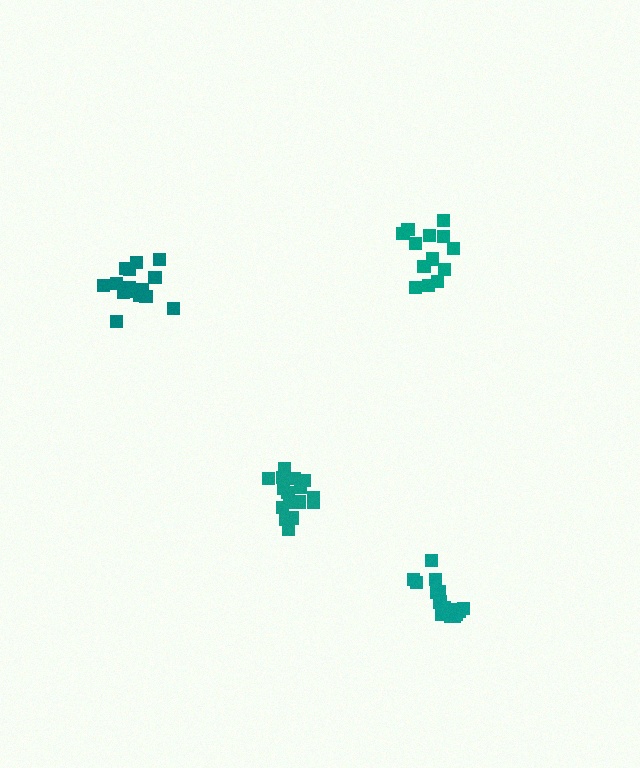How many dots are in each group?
Group 1: 17 dots, Group 2: 16 dots, Group 3: 15 dots, Group 4: 13 dots (61 total).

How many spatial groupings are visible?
There are 4 spatial groupings.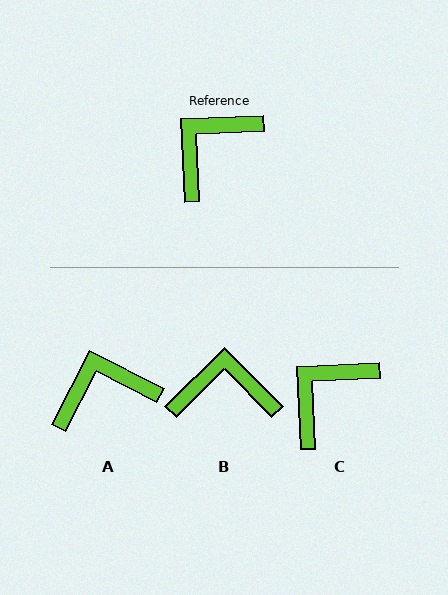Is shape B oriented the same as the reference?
No, it is off by about 48 degrees.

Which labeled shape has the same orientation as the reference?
C.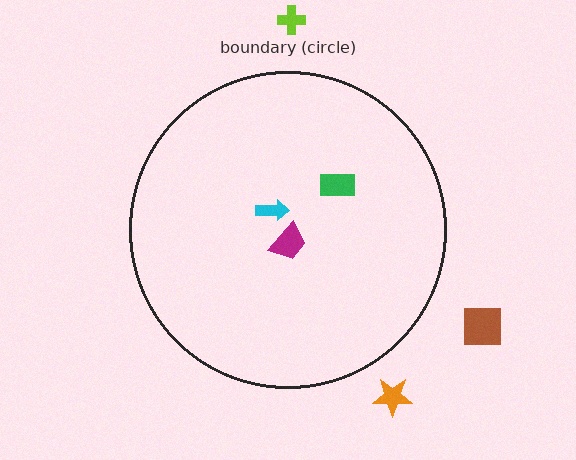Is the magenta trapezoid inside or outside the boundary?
Inside.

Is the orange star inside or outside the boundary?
Outside.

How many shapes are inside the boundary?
3 inside, 3 outside.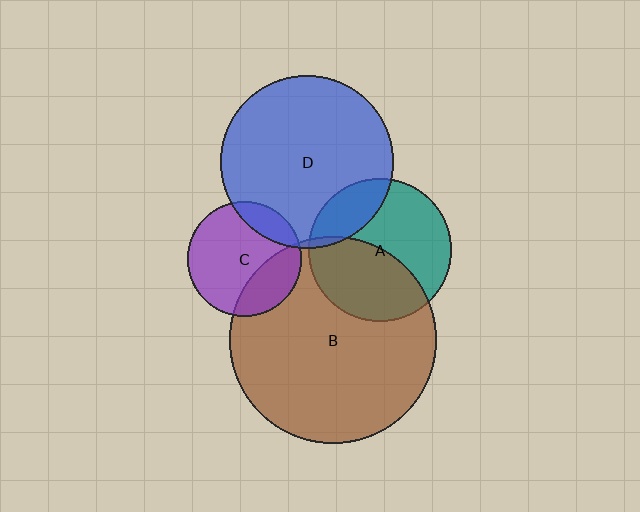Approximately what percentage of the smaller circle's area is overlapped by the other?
Approximately 5%.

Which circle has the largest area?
Circle B (brown).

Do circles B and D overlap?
Yes.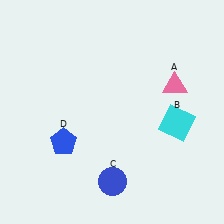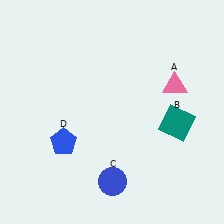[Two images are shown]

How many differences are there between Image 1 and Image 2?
There is 1 difference between the two images.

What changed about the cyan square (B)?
In Image 1, B is cyan. In Image 2, it changed to teal.